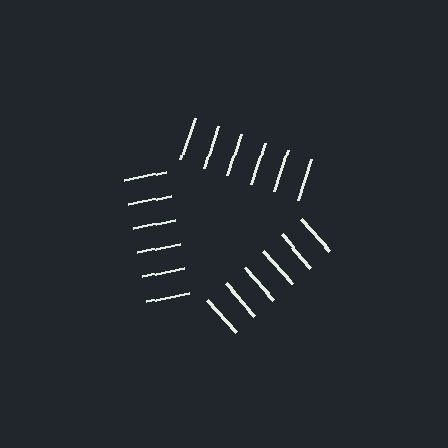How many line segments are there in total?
18 — 6 along each of the 3 edges.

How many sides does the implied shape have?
3 sides — the line-ends trace a triangle.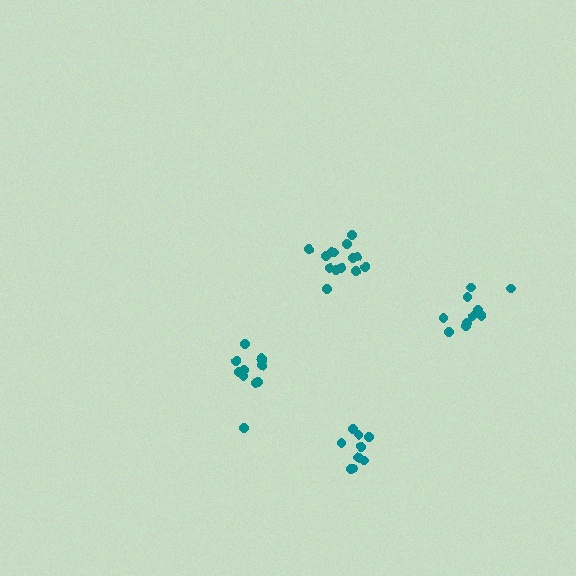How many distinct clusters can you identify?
There are 4 distinct clusters.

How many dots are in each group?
Group 1: 9 dots, Group 2: 12 dots, Group 3: 10 dots, Group 4: 14 dots (45 total).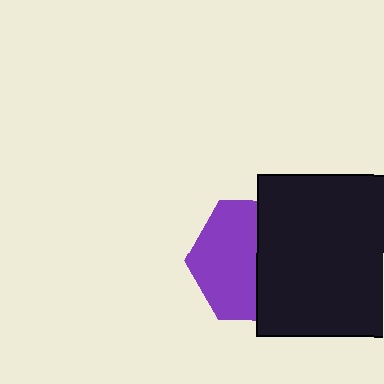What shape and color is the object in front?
The object in front is a black square.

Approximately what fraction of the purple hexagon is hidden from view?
Roughly 47% of the purple hexagon is hidden behind the black square.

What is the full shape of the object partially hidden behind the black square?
The partially hidden object is a purple hexagon.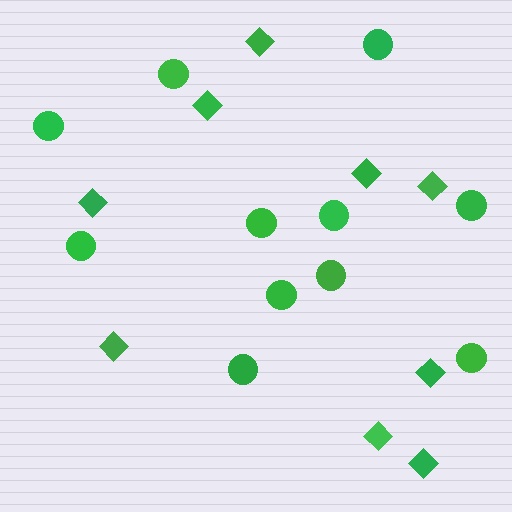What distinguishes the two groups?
There are 2 groups: one group of circles (11) and one group of diamonds (9).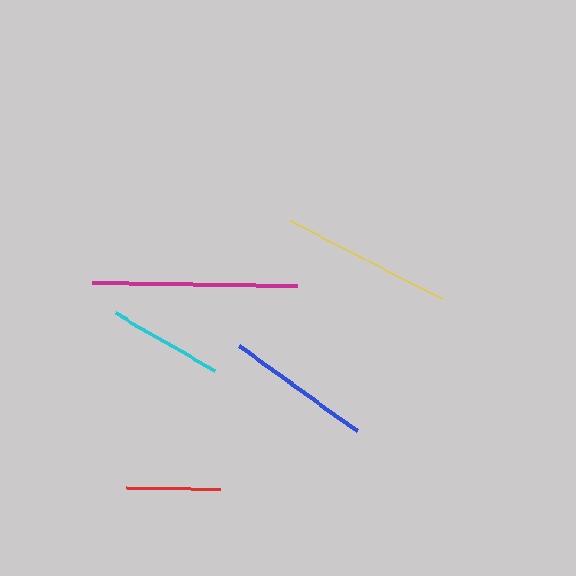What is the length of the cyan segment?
The cyan segment is approximately 115 pixels long.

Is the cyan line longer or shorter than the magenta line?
The magenta line is longer than the cyan line.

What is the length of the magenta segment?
The magenta segment is approximately 205 pixels long.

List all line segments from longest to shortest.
From longest to shortest: magenta, yellow, blue, cyan, red.